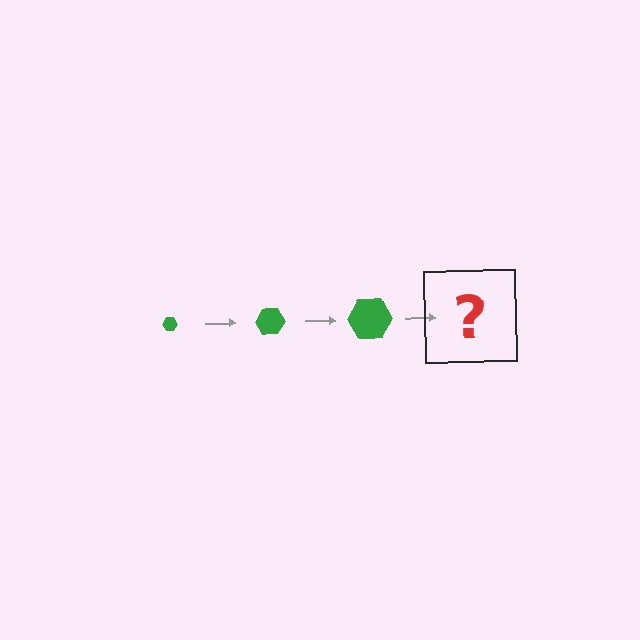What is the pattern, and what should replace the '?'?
The pattern is that the hexagon gets progressively larger each step. The '?' should be a green hexagon, larger than the previous one.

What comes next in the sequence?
The next element should be a green hexagon, larger than the previous one.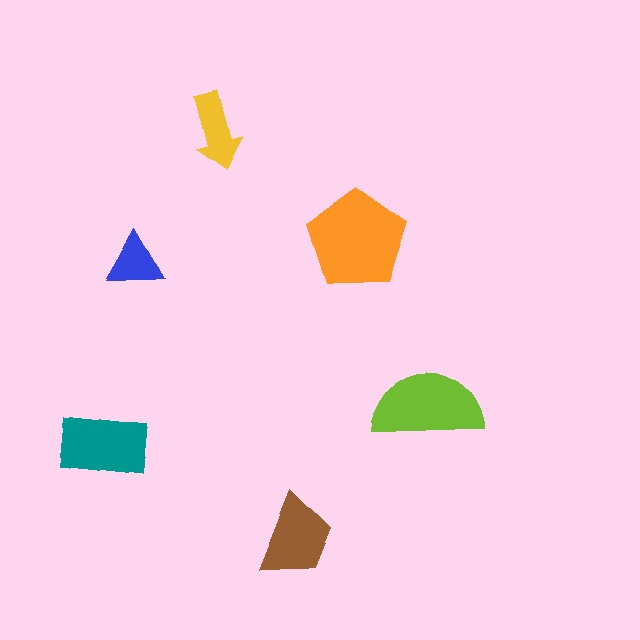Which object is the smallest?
The blue triangle.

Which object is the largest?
The orange pentagon.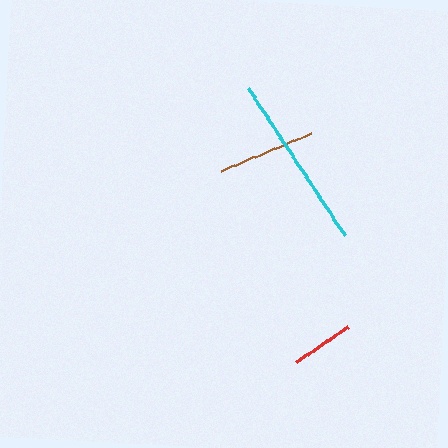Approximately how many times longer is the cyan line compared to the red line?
The cyan line is approximately 2.8 times the length of the red line.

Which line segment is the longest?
The cyan line is the longest at approximately 176 pixels.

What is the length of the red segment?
The red segment is approximately 63 pixels long.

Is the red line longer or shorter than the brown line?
The brown line is longer than the red line.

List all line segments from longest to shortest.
From longest to shortest: cyan, brown, red.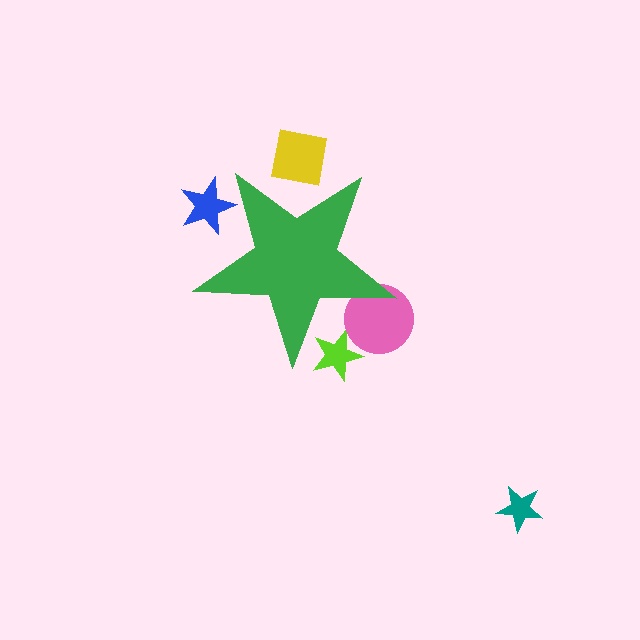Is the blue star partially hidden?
Yes, the blue star is partially hidden behind the green star.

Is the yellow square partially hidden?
Yes, the yellow square is partially hidden behind the green star.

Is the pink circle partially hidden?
Yes, the pink circle is partially hidden behind the green star.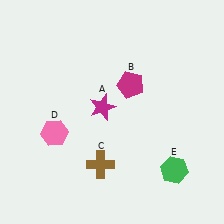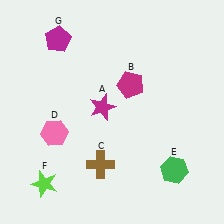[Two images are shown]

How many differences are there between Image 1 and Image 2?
There are 2 differences between the two images.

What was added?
A lime star (F), a magenta pentagon (G) were added in Image 2.